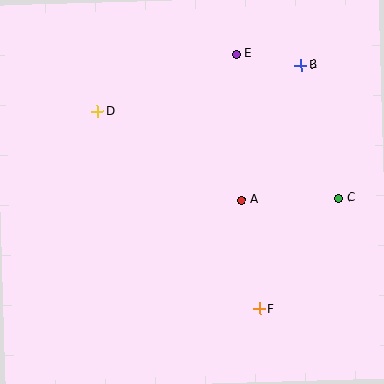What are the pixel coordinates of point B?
Point B is at (301, 65).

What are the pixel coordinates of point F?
Point F is at (260, 309).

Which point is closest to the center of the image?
Point A at (242, 200) is closest to the center.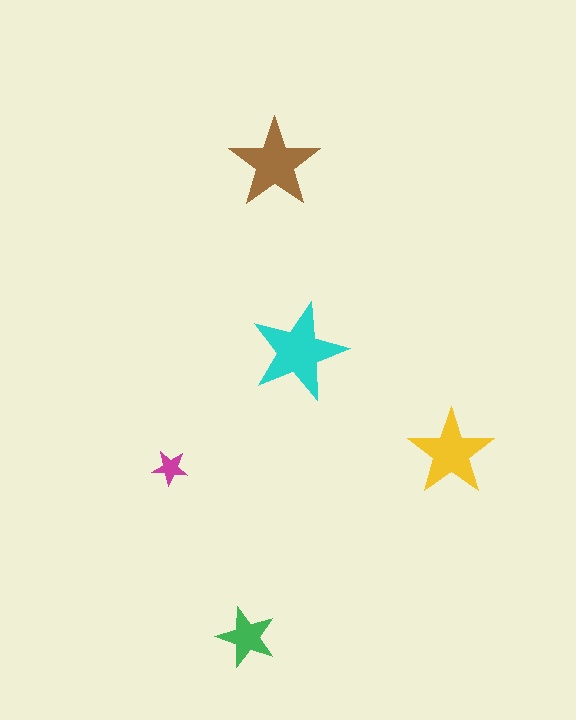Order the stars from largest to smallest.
the cyan one, the brown one, the yellow one, the green one, the magenta one.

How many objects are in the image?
There are 5 objects in the image.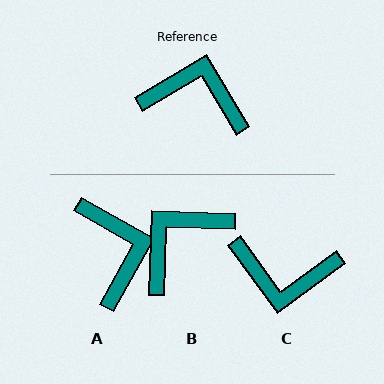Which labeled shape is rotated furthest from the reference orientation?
C, about 175 degrees away.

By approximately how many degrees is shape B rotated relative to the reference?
Approximately 57 degrees counter-clockwise.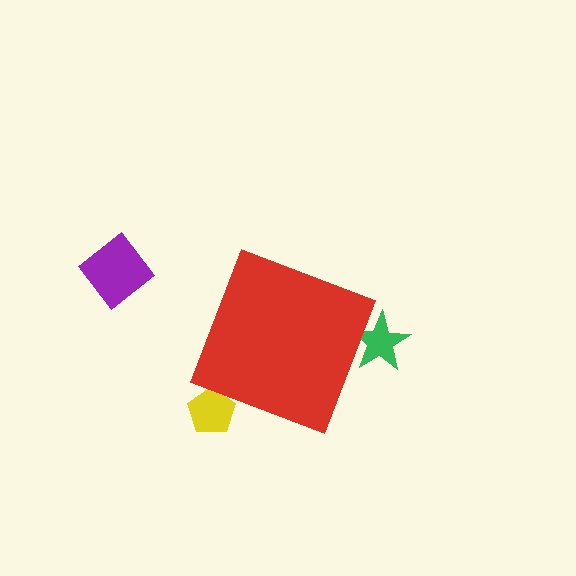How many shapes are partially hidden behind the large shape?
2 shapes are partially hidden.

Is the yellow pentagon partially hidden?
Yes, the yellow pentagon is partially hidden behind the red diamond.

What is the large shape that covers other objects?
A red diamond.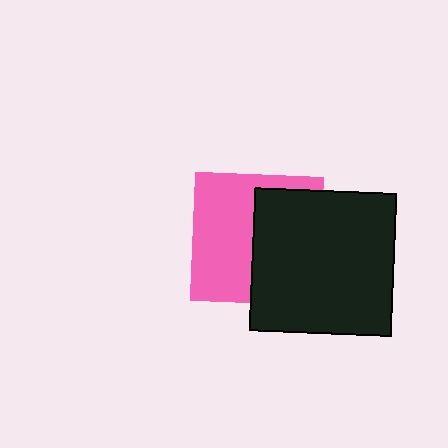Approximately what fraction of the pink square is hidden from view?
Roughly 48% of the pink square is hidden behind the black square.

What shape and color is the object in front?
The object in front is a black square.